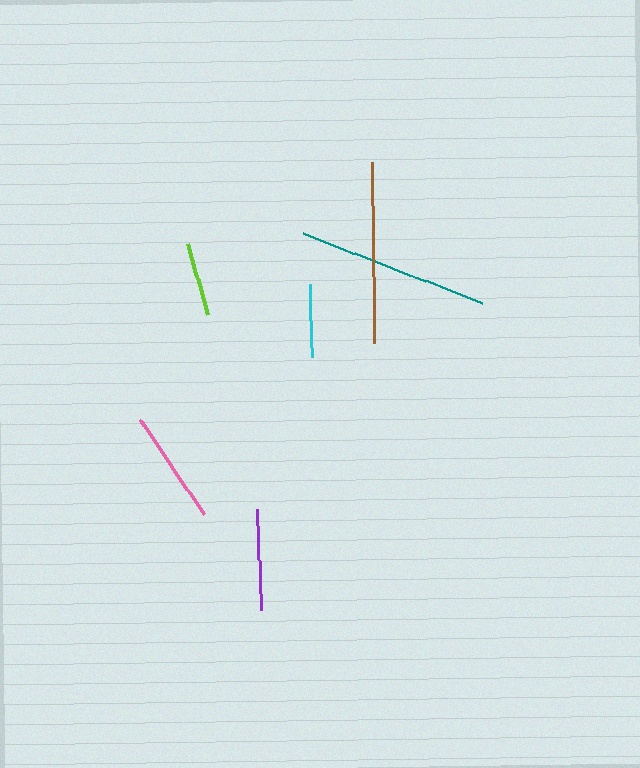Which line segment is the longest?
The teal line is the longest at approximately 192 pixels.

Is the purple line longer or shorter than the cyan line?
The purple line is longer than the cyan line.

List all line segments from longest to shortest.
From longest to shortest: teal, brown, pink, purple, lime, cyan.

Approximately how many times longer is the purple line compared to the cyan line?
The purple line is approximately 1.4 times the length of the cyan line.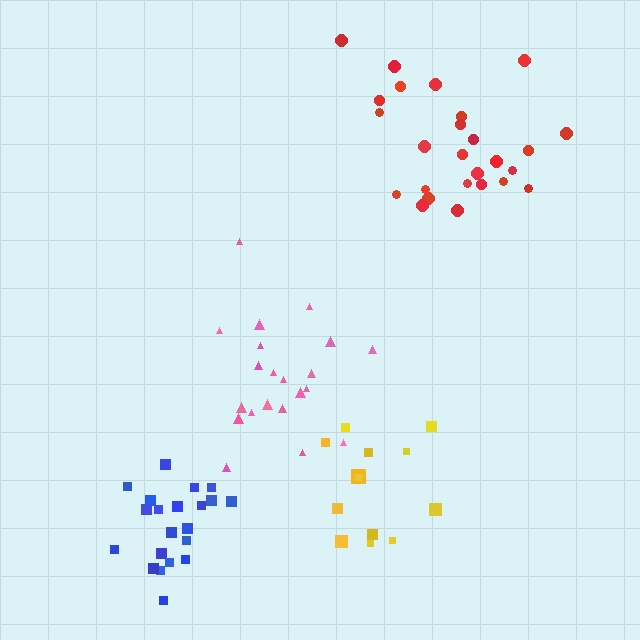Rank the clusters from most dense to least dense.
blue, pink, yellow, red.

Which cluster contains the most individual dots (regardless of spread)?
Red (26).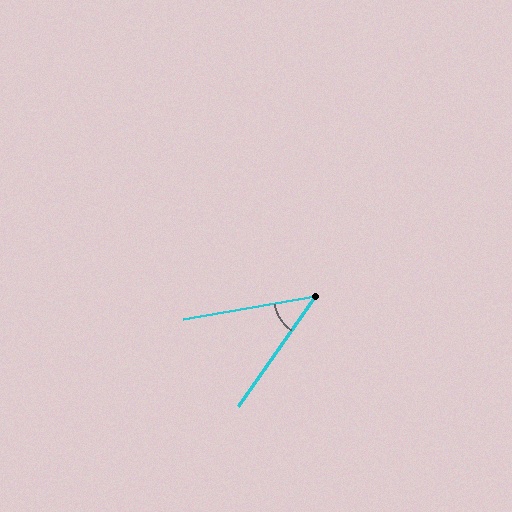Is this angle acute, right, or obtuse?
It is acute.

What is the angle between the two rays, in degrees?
Approximately 45 degrees.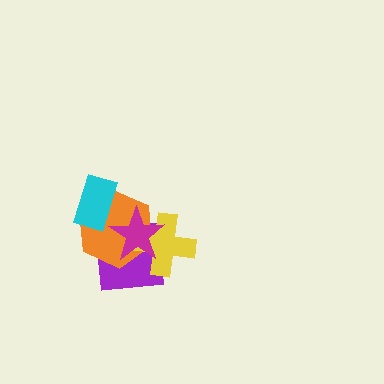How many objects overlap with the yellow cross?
3 objects overlap with the yellow cross.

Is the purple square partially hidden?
Yes, it is partially covered by another shape.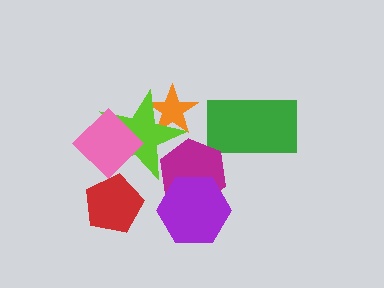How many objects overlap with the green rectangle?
0 objects overlap with the green rectangle.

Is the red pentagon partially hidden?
No, no other shape covers it.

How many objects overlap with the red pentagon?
0 objects overlap with the red pentagon.